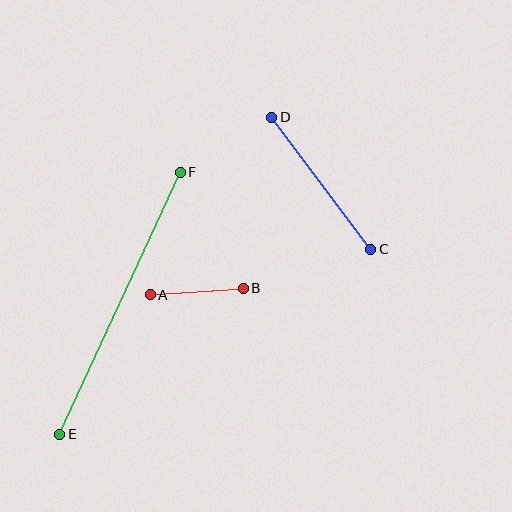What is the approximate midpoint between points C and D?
The midpoint is at approximately (321, 183) pixels.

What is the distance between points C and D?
The distance is approximately 165 pixels.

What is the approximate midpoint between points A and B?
The midpoint is at approximately (197, 291) pixels.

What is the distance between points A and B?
The distance is approximately 93 pixels.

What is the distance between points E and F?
The distance is approximately 289 pixels.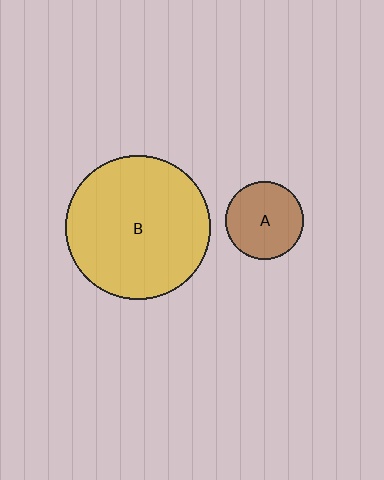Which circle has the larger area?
Circle B (yellow).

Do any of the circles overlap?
No, none of the circles overlap.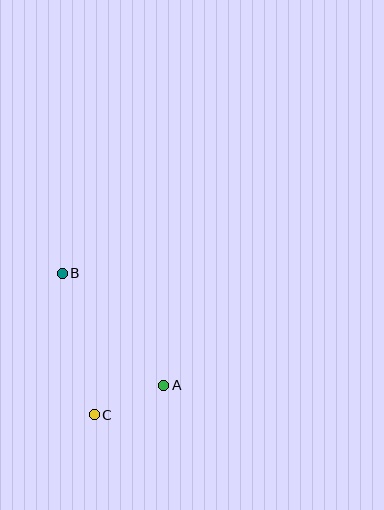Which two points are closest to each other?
Points A and C are closest to each other.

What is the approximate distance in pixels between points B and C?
The distance between B and C is approximately 145 pixels.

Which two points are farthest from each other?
Points A and B are farthest from each other.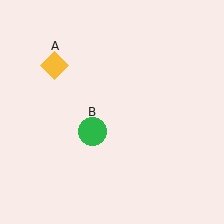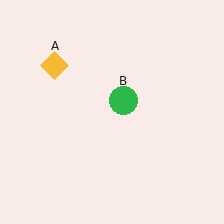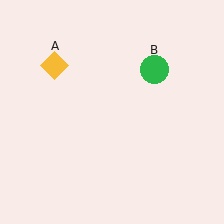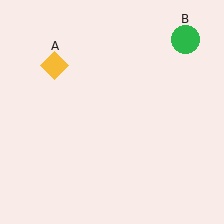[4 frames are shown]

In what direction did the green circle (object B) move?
The green circle (object B) moved up and to the right.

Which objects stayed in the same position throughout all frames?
Yellow diamond (object A) remained stationary.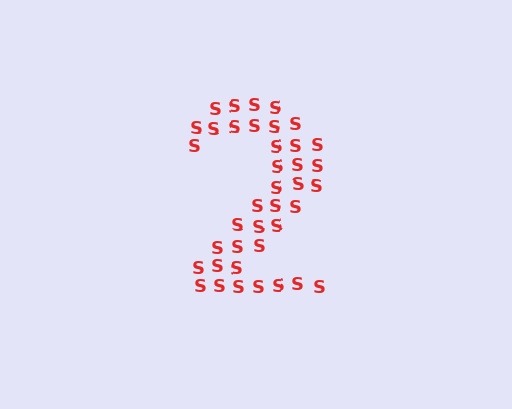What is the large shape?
The large shape is the digit 2.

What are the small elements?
The small elements are letter S's.